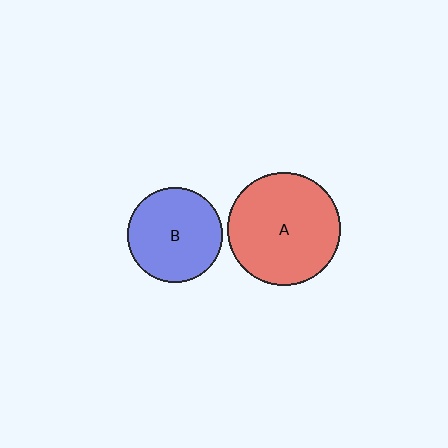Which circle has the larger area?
Circle A (red).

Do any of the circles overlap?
No, none of the circles overlap.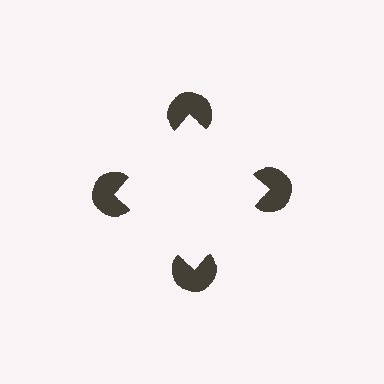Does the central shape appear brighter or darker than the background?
It typically appears slightly brighter than the background, even though no actual brightness change is drawn.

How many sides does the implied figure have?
4 sides.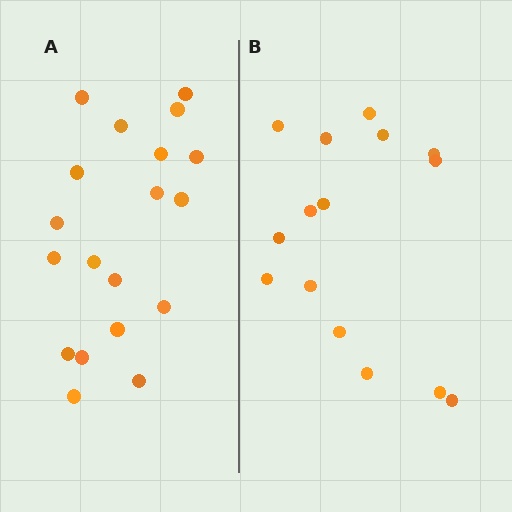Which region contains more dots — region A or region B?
Region A (the left region) has more dots.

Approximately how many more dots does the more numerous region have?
Region A has about 4 more dots than region B.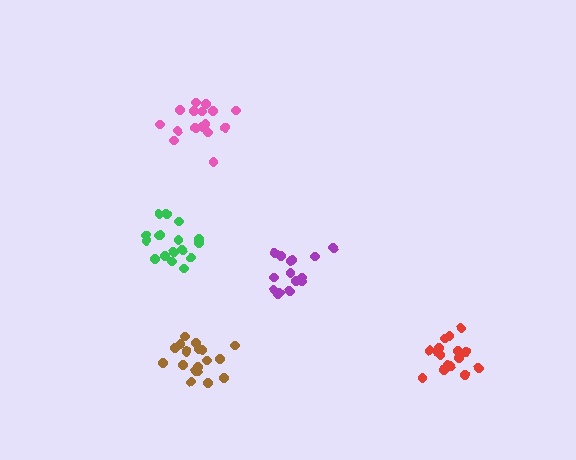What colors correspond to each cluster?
The clusters are colored: pink, brown, green, purple, red.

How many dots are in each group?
Group 1: 16 dots, Group 2: 19 dots, Group 3: 17 dots, Group 4: 15 dots, Group 5: 17 dots (84 total).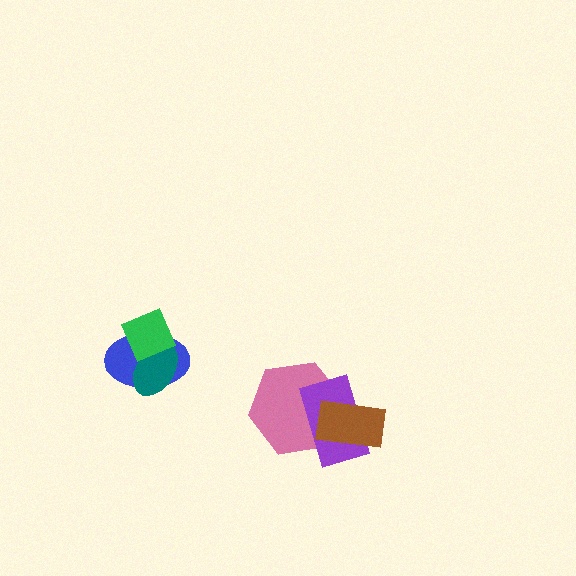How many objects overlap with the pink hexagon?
2 objects overlap with the pink hexagon.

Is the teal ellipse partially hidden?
Yes, it is partially covered by another shape.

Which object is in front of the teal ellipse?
The green diamond is in front of the teal ellipse.